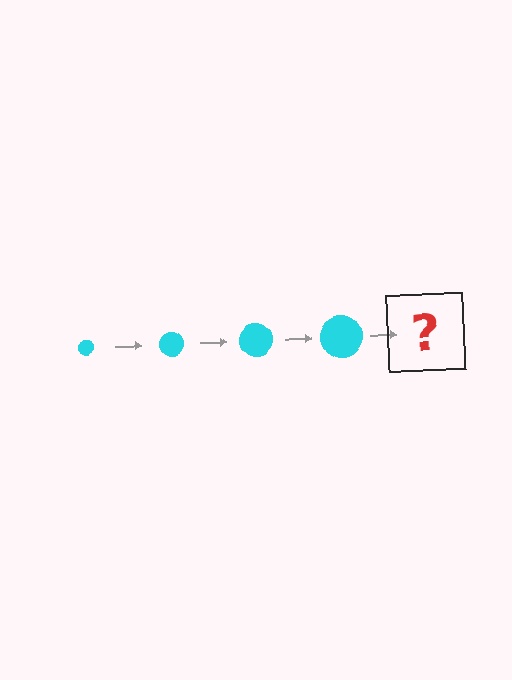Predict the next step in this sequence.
The next step is a cyan circle, larger than the previous one.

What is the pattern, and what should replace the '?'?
The pattern is that the circle gets progressively larger each step. The '?' should be a cyan circle, larger than the previous one.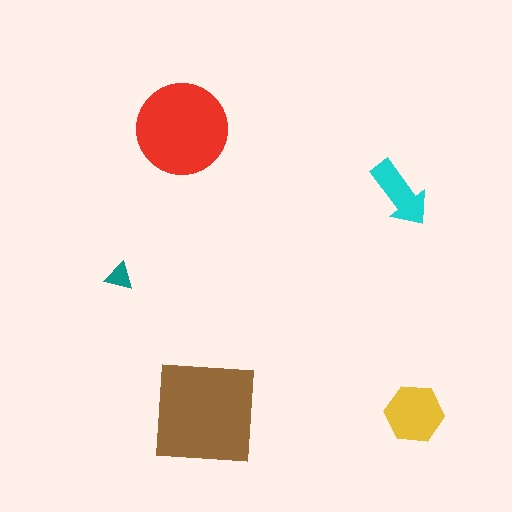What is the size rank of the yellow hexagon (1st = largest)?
3rd.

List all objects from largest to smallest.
The brown square, the red circle, the yellow hexagon, the cyan arrow, the teal triangle.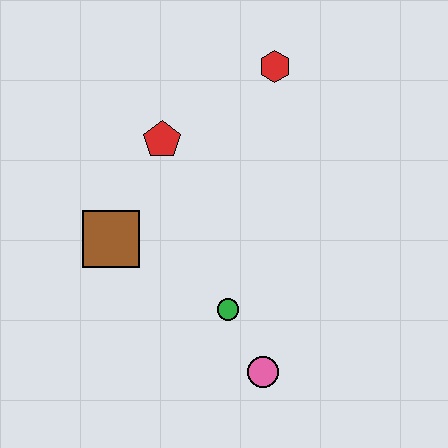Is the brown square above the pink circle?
Yes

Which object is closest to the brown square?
The red pentagon is closest to the brown square.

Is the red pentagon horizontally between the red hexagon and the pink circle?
No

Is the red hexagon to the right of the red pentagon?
Yes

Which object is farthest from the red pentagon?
The pink circle is farthest from the red pentagon.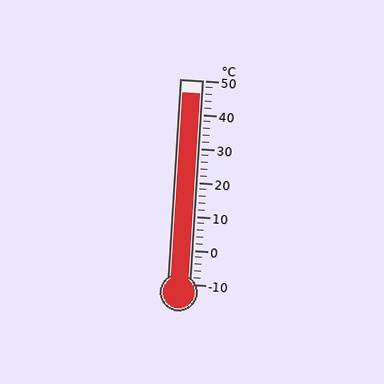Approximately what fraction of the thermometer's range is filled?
The thermometer is filled to approximately 95% of its range.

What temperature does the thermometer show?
The thermometer shows approximately 46°C.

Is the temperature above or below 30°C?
The temperature is above 30°C.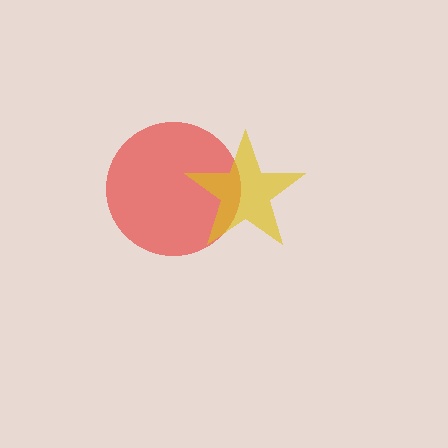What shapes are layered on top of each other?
The layered shapes are: a red circle, a yellow star.